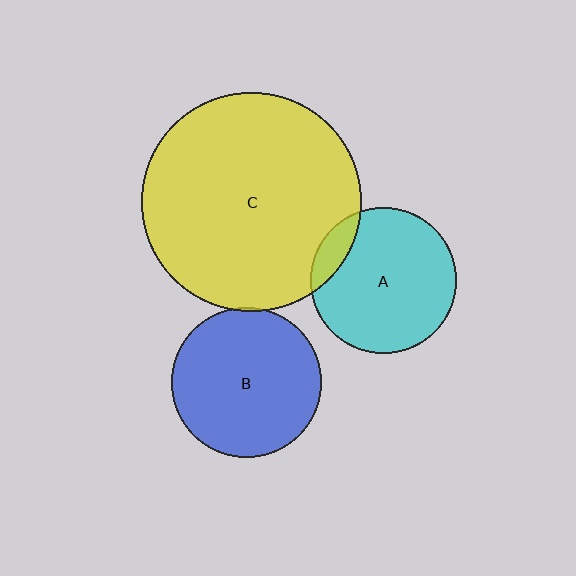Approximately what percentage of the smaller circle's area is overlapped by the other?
Approximately 10%.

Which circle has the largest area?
Circle C (yellow).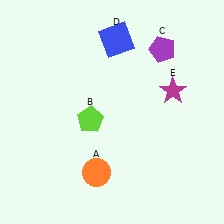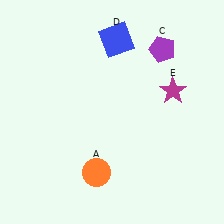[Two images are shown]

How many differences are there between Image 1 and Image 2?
There is 1 difference between the two images.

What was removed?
The lime pentagon (B) was removed in Image 2.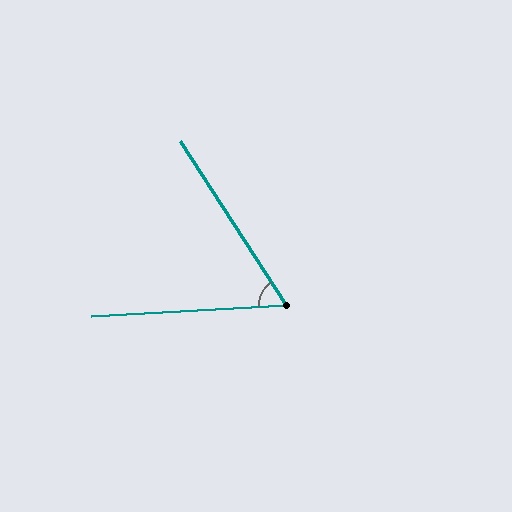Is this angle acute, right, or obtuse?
It is acute.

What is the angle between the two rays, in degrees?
Approximately 60 degrees.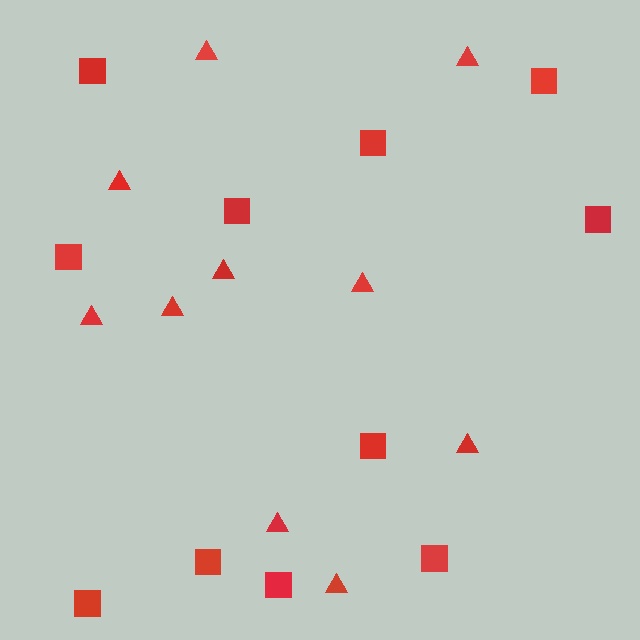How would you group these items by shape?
There are 2 groups: one group of triangles (10) and one group of squares (11).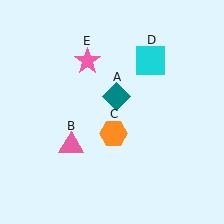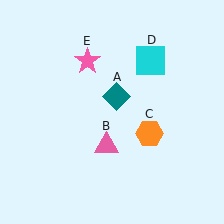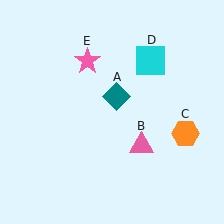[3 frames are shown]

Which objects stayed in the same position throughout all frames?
Teal diamond (object A) and cyan square (object D) and pink star (object E) remained stationary.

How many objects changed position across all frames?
2 objects changed position: pink triangle (object B), orange hexagon (object C).